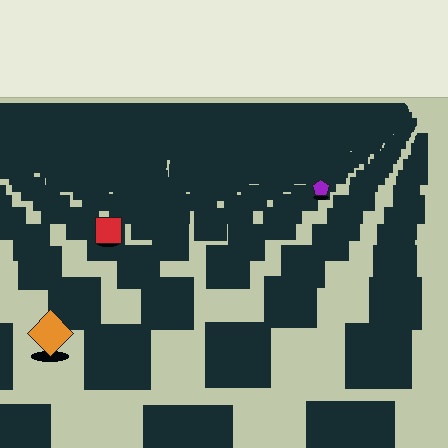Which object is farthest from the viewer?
The purple pentagon is farthest from the viewer. It appears smaller and the ground texture around it is denser.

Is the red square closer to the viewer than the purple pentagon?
Yes. The red square is closer — you can tell from the texture gradient: the ground texture is coarser near it.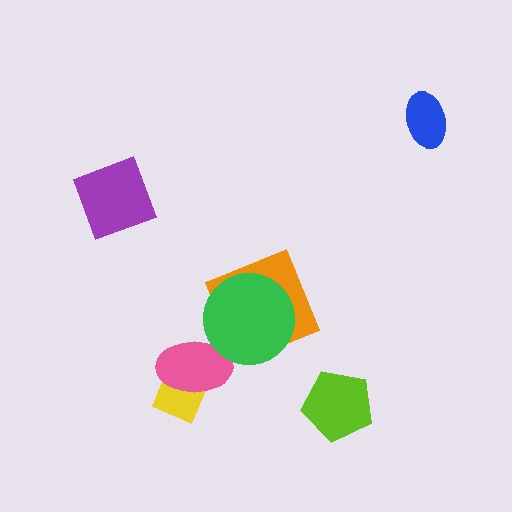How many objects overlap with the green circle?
2 objects overlap with the green circle.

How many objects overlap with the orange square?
1 object overlaps with the orange square.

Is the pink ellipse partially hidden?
Yes, it is partially covered by another shape.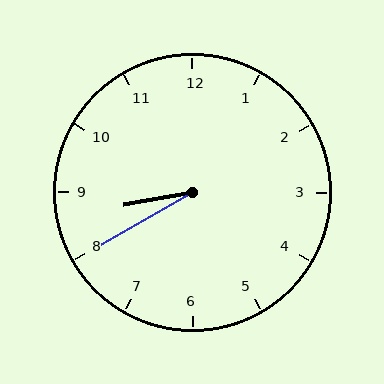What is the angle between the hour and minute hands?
Approximately 20 degrees.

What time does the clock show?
8:40.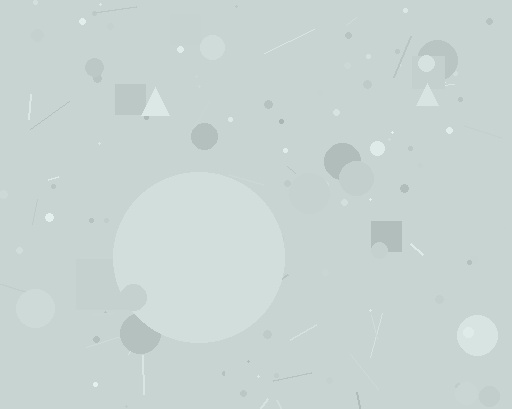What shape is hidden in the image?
A circle is hidden in the image.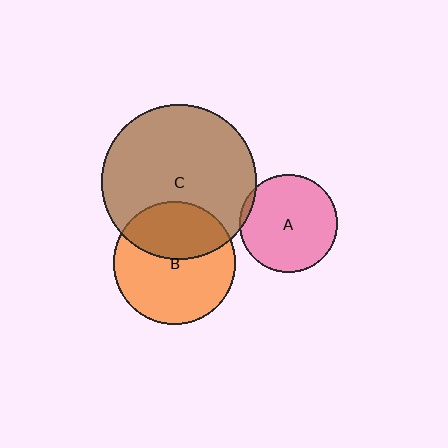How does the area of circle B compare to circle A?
Approximately 1.6 times.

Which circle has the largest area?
Circle C (brown).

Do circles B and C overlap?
Yes.